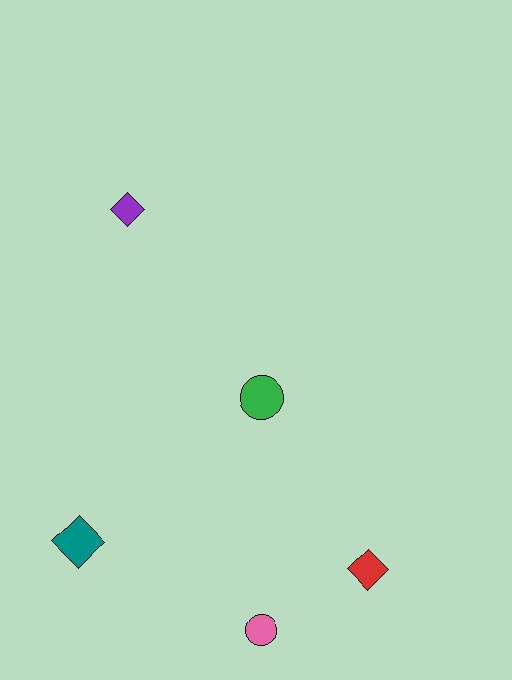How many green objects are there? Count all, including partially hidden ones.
There is 1 green object.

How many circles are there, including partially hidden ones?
There are 2 circles.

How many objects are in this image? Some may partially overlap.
There are 5 objects.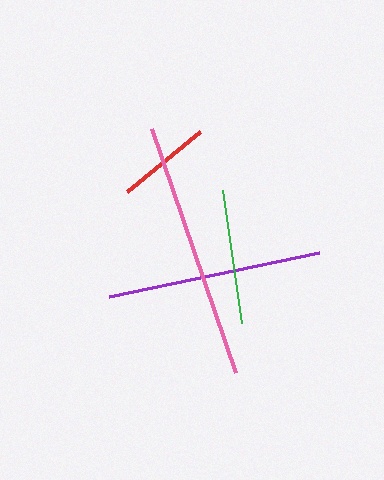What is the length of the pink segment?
The pink segment is approximately 258 pixels long.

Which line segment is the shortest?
The red line is the shortest at approximately 94 pixels.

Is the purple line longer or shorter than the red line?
The purple line is longer than the red line.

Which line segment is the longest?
The pink line is the longest at approximately 258 pixels.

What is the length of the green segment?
The green segment is approximately 135 pixels long.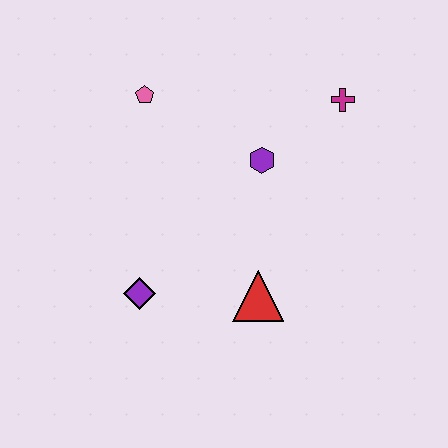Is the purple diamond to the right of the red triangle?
No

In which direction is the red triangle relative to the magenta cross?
The red triangle is below the magenta cross.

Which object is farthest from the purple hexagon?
The purple diamond is farthest from the purple hexagon.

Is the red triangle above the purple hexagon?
No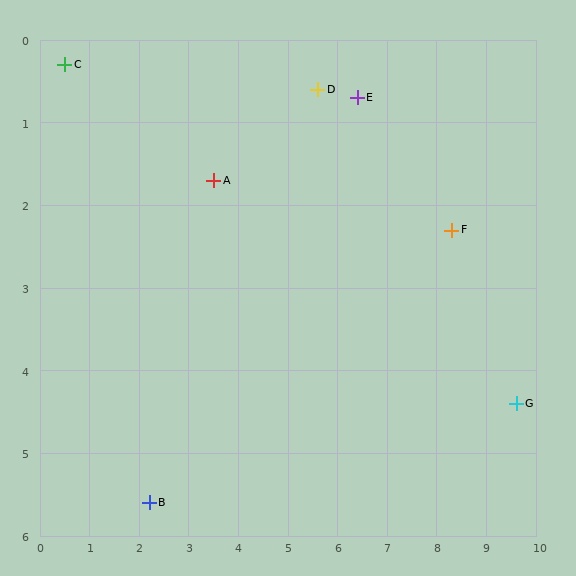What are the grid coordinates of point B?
Point B is at approximately (2.2, 5.6).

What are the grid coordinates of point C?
Point C is at approximately (0.5, 0.3).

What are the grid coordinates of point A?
Point A is at approximately (3.5, 1.7).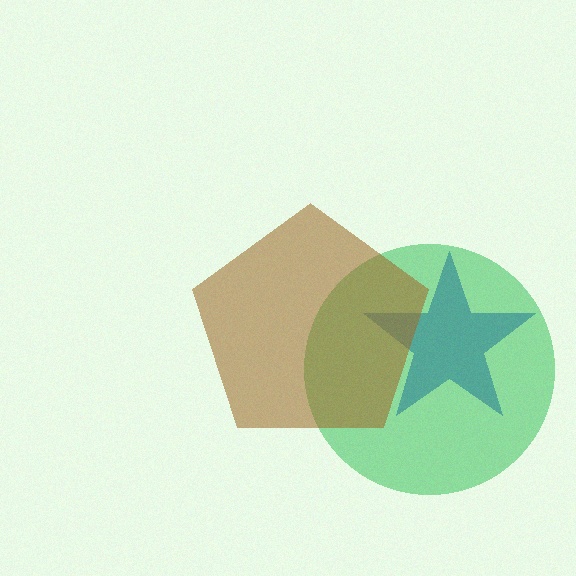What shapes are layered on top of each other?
The layered shapes are: a blue star, a green circle, a brown pentagon.